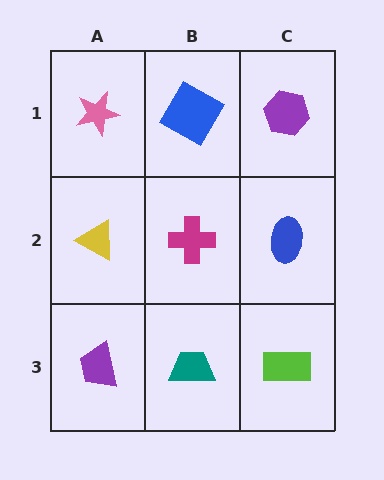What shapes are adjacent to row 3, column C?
A blue ellipse (row 2, column C), a teal trapezoid (row 3, column B).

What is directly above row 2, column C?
A purple hexagon.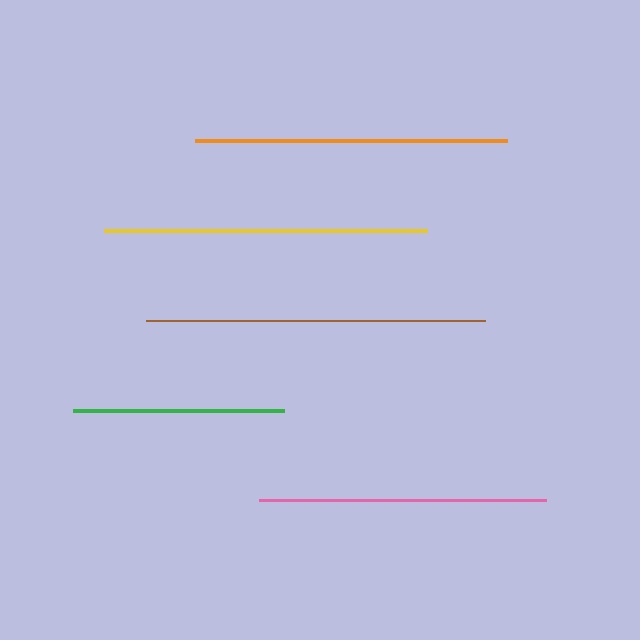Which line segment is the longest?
The brown line is the longest at approximately 340 pixels.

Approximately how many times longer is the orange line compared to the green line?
The orange line is approximately 1.5 times the length of the green line.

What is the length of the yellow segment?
The yellow segment is approximately 322 pixels long.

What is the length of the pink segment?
The pink segment is approximately 287 pixels long.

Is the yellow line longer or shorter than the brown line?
The brown line is longer than the yellow line.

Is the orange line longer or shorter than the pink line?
The orange line is longer than the pink line.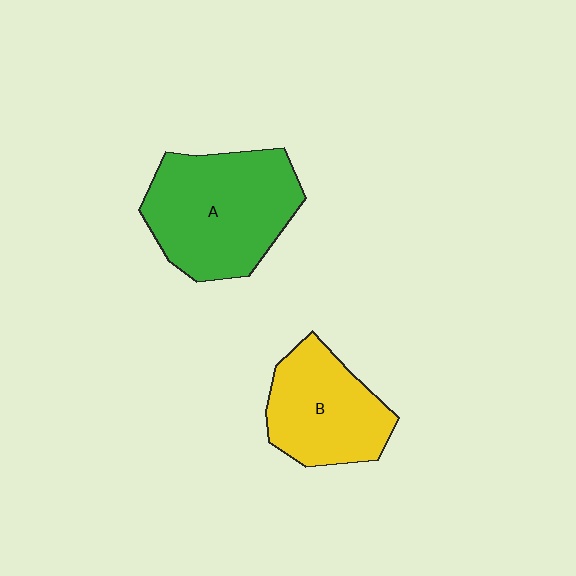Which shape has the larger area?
Shape A (green).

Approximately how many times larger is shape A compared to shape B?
Approximately 1.4 times.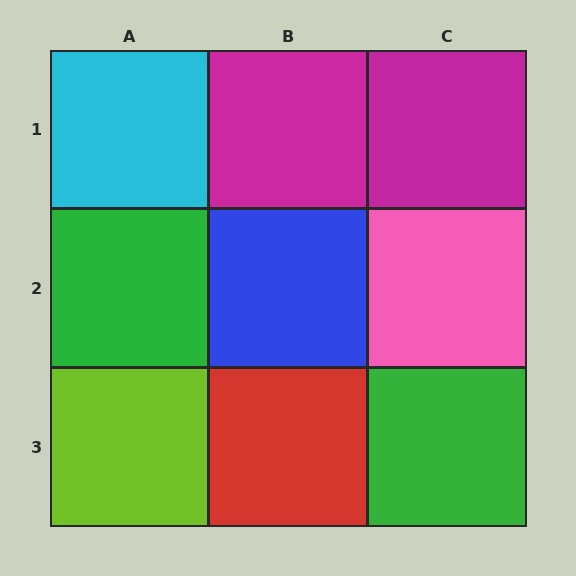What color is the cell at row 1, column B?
Magenta.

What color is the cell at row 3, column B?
Red.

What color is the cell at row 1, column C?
Magenta.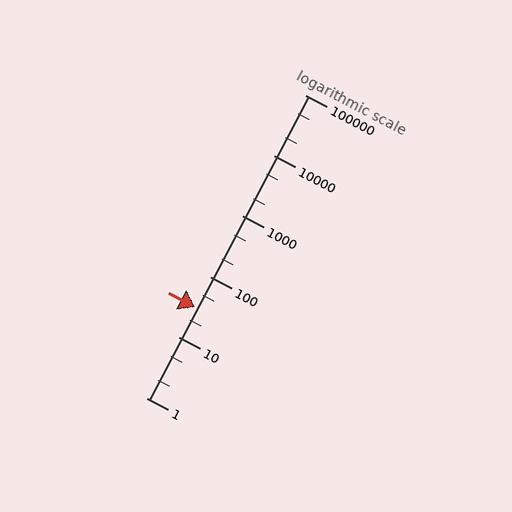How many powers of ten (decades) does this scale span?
The scale spans 5 decades, from 1 to 100000.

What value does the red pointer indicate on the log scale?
The pointer indicates approximately 31.